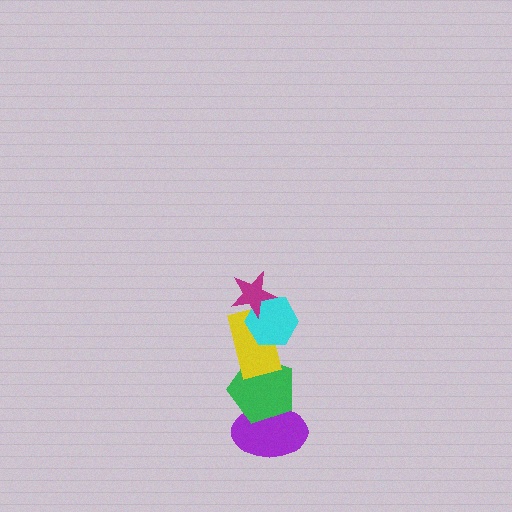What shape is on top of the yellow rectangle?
The cyan hexagon is on top of the yellow rectangle.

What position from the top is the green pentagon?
The green pentagon is 4th from the top.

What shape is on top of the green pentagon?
The yellow rectangle is on top of the green pentagon.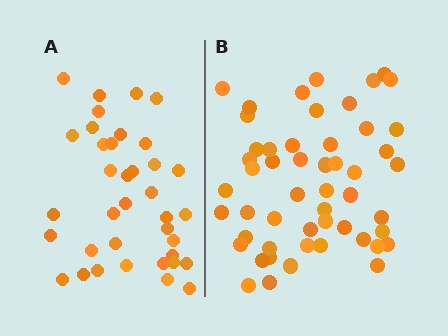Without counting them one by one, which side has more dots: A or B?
Region B (the right region) has more dots.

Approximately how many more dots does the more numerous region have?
Region B has approximately 15 more dots than region A.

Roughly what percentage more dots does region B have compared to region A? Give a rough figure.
About 40% more.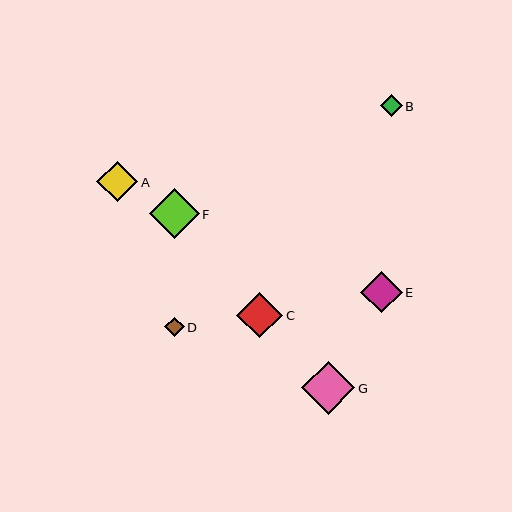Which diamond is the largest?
Diamond G is the largest with a size of approximately 53 pixels.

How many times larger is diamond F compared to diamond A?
Diamond F is approximately 1.2 times the size of diamond A.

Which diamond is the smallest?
Diamond D is the smallest with a size of approximately 20 pixels.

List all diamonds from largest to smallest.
From largest to smallest: G, F, C, E, A, B, D.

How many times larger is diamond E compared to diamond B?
Diamond E is approximately 1.9 times the size of diamond B.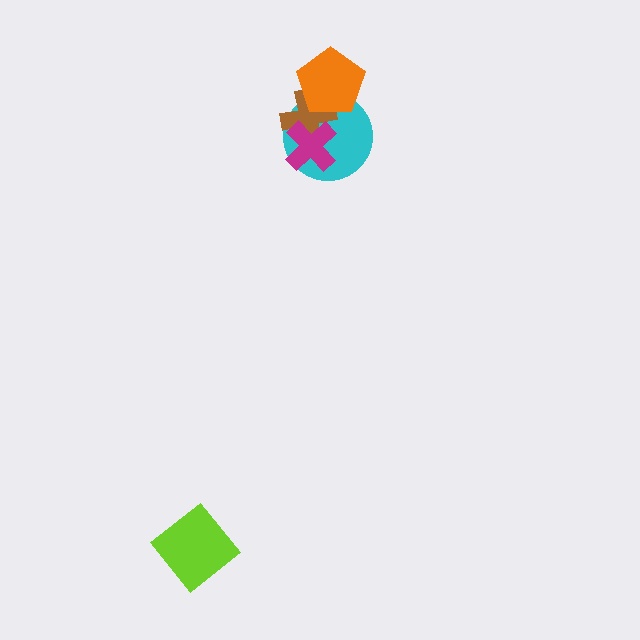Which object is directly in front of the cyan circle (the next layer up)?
The brown cross is directly in front of the cyan circle.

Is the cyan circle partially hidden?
Yes, it is partially covered by another shape.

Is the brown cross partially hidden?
Yes, it is partially covered by another shape.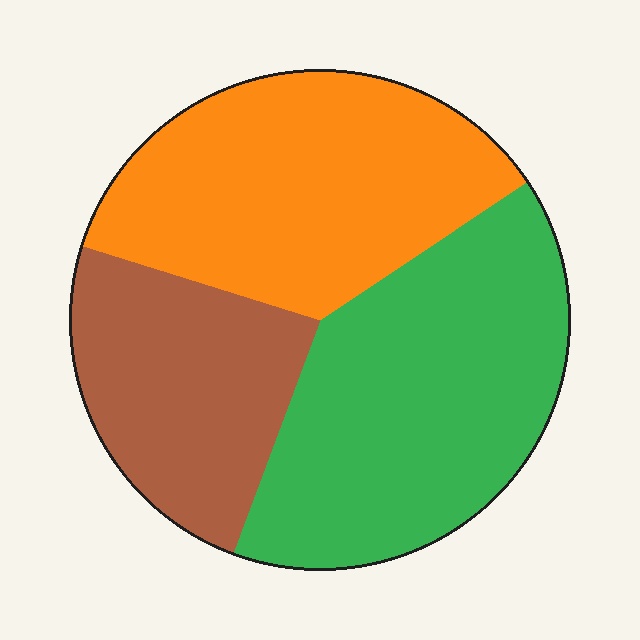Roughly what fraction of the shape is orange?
Orange covers roughly 35% of the shape.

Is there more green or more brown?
Green.